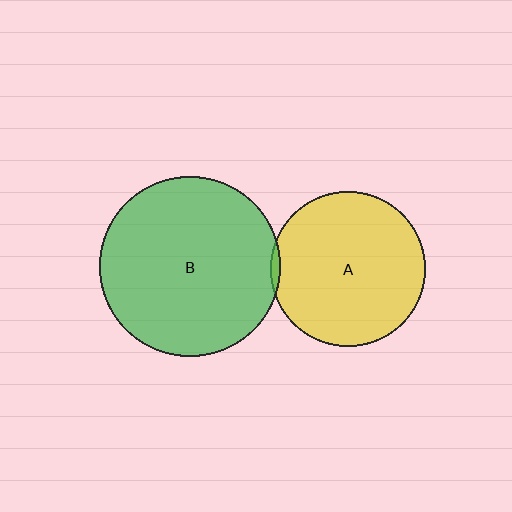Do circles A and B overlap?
Yes.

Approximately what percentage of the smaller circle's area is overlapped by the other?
Approximately 5%.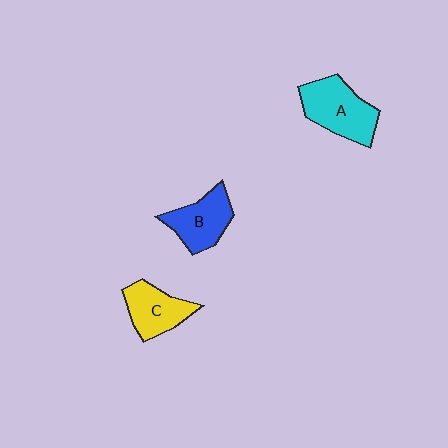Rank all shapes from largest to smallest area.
From largest to smallest: A (cyan), B (blue), C (yellow).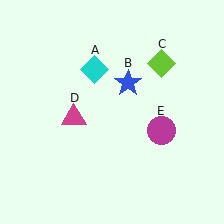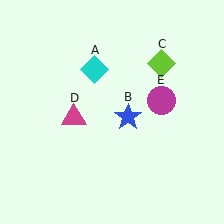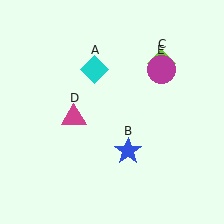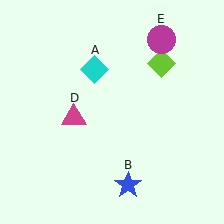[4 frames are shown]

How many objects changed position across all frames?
2 objects changed position: blue star (object B), magenta circle (object E).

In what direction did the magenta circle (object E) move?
The magenta circle (object E) moved up.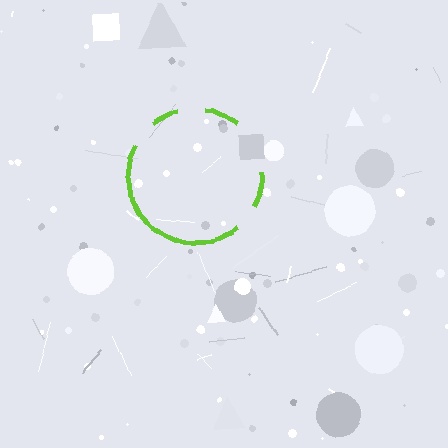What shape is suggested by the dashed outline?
The dashed outline suggests a circle.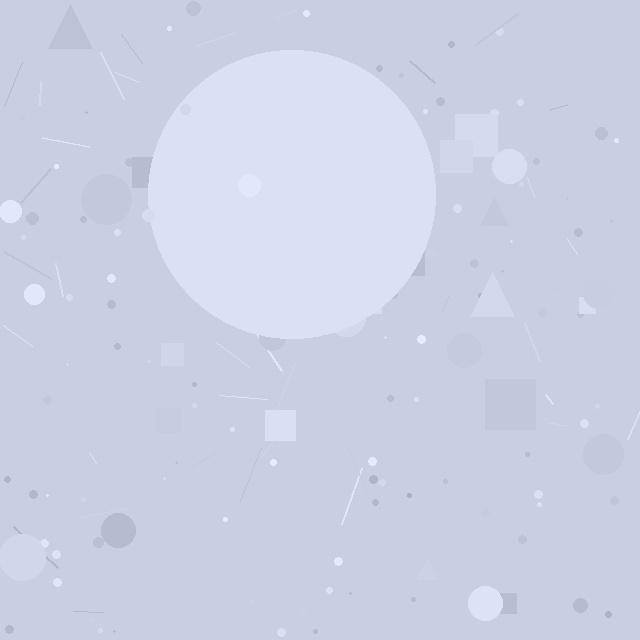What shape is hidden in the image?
A circle is hidden in the image.